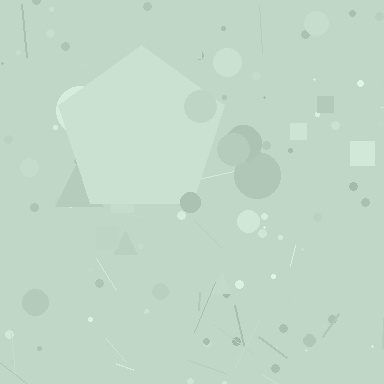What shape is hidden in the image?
A pentagon is hidden in the image.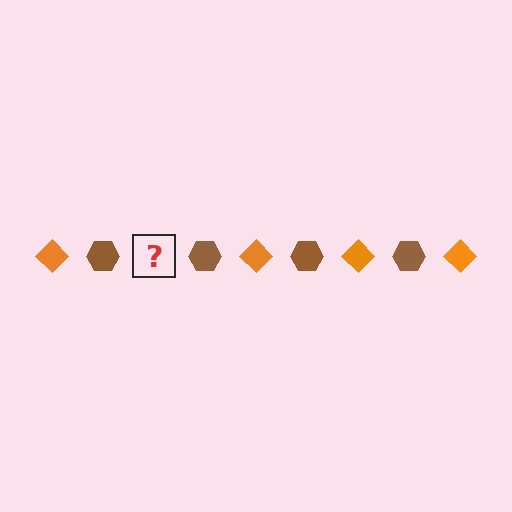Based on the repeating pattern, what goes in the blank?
The blank should be an orange diamond.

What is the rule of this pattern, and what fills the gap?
The rule is that the pattern alternates between orange diamond and brown hexagon. The gap should be filled with an orange diamond.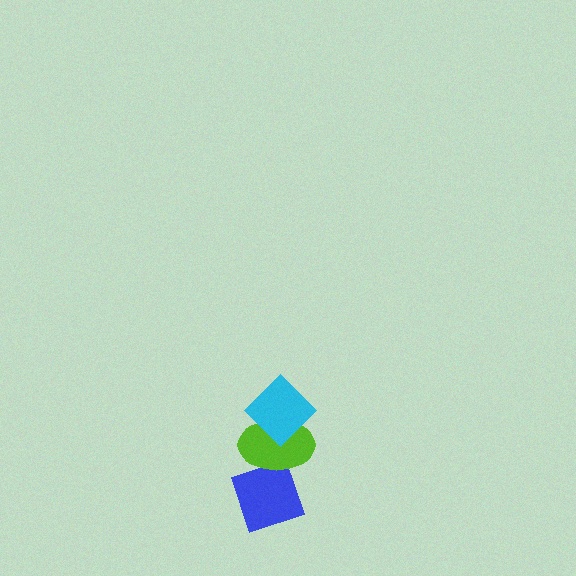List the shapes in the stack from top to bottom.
From top to bottom: the cyan diamond, the lime ellipse, the blue diamond.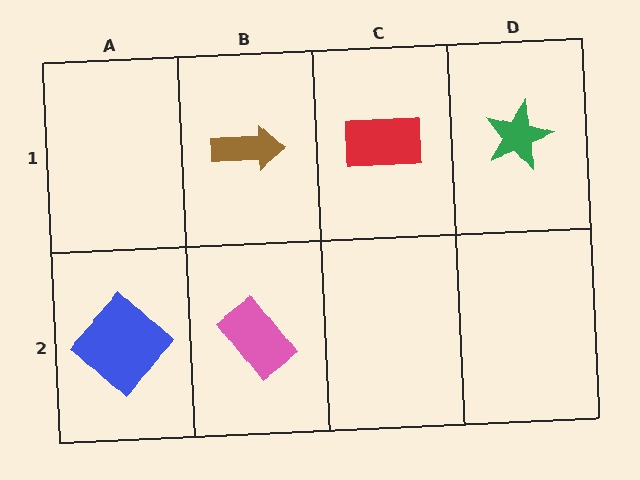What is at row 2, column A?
A blue diamond.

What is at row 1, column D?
A green star.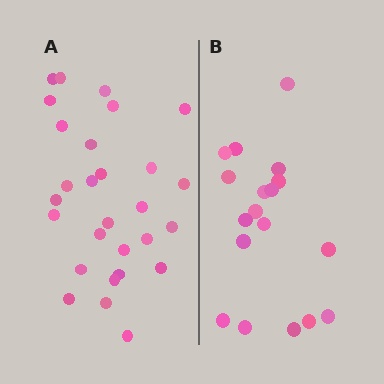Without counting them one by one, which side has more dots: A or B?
Region A (the left region) has more dots.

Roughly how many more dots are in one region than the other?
Region A has roughly 10 or so more dots than region B.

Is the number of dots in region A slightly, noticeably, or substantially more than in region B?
Region A has substantially more. The ratio is roughly 1.6 to 1.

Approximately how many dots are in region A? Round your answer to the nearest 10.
About 30 dots. (The exact count is 28, which rounds to 30.)